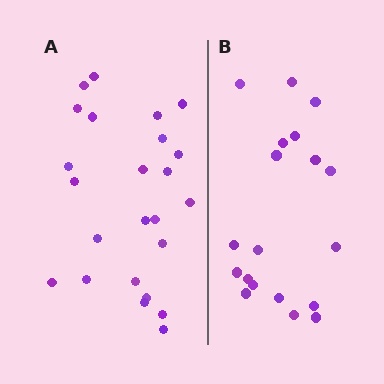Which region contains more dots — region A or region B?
Region A (the left region) has more dots.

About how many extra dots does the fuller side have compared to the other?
Region A has about 5 more dots than region B.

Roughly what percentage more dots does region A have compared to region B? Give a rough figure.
About 25% more.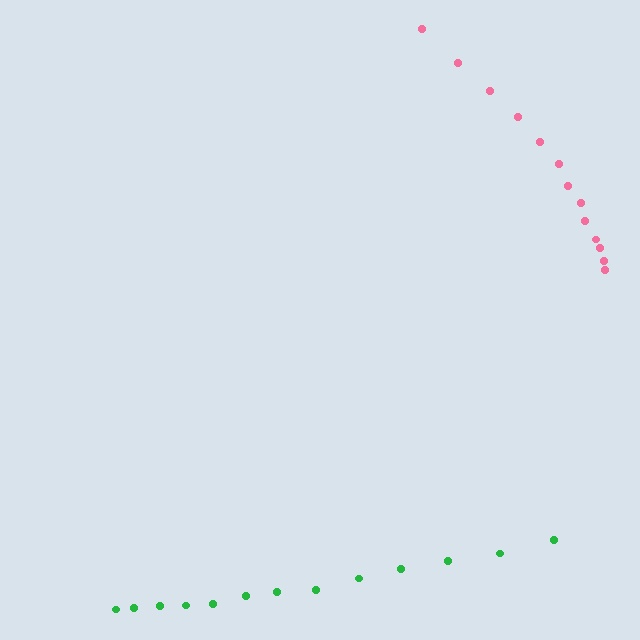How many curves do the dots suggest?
There are 2 distinct paths.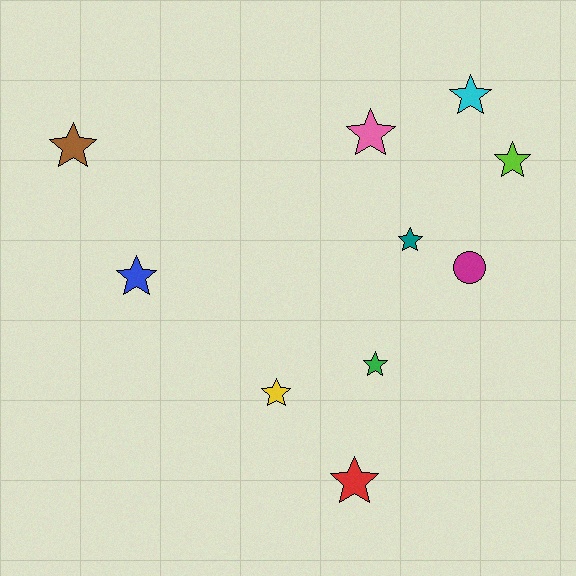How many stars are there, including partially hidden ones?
There are 9 stars.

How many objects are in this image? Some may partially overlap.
There are 10 objects.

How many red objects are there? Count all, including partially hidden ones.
There is 1 red object.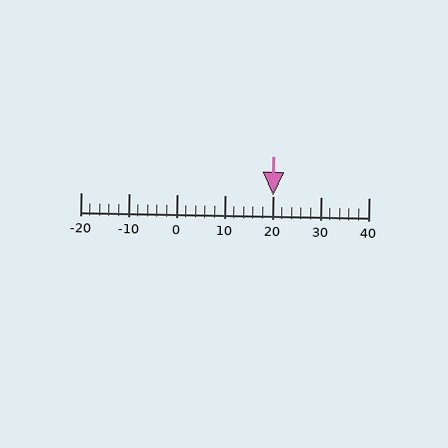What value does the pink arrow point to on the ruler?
The pink arrow points to approximately 20.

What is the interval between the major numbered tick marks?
The major tick marks are spaced 10 units apart.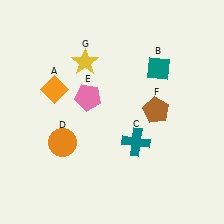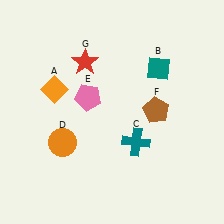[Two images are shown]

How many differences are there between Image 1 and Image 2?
There is 1 difference between the two images.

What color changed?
The star (G) changed from yellow in Image 1 to red in Image 2.